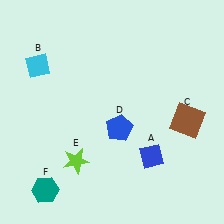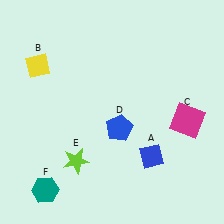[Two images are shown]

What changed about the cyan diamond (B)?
In Image 1, B is cyan. In Image 2, it changed to yellow.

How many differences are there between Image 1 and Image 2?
There are 2 differences between the two images.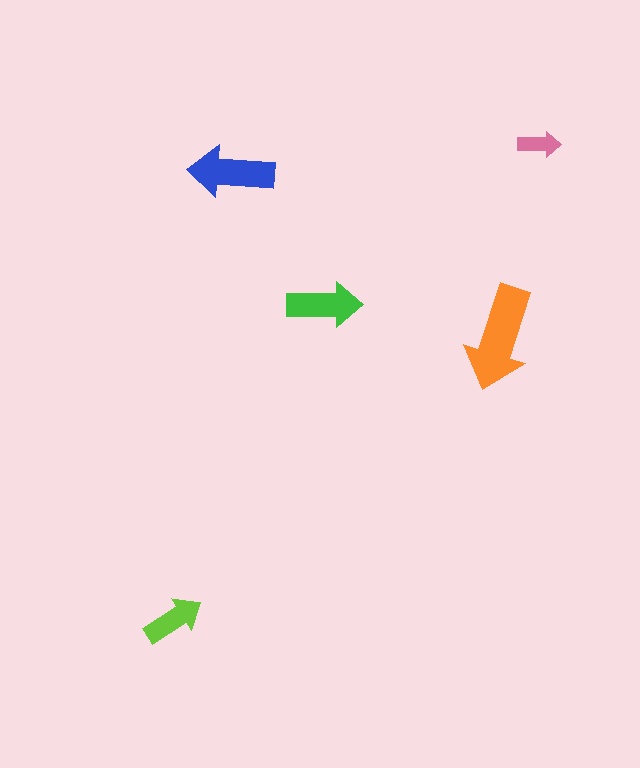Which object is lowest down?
The lime arrow is bottommost.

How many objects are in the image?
There are 5 objects in the image.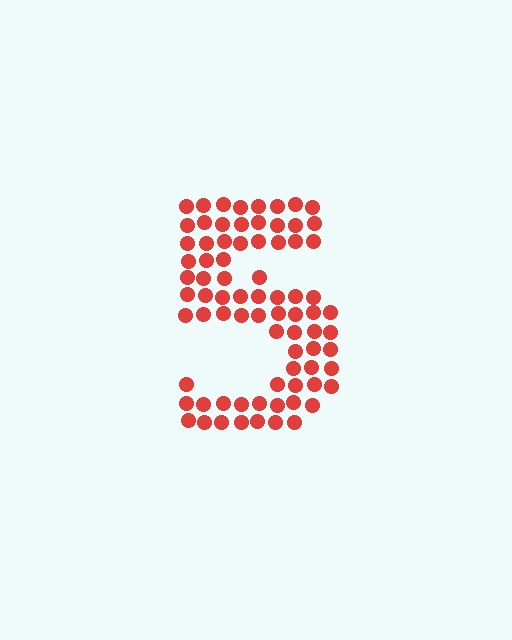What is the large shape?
The large shape is the digit 5.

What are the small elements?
The small elements are circles.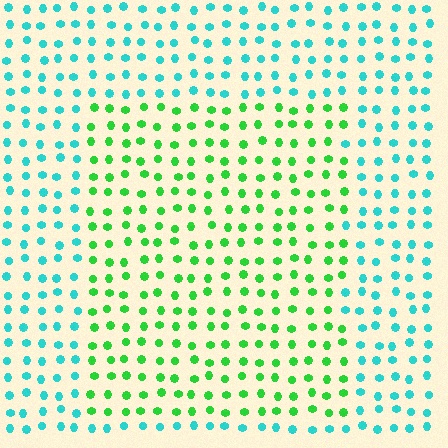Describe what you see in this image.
The image is filled with small cyan elements in a uniform arrangement. A rectangle-shaped region is visible where the elements are tinted to a slightly different hue, forming a subtle color boundary.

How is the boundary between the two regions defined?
The boundary is defined purely by a slight shift in hue (about 53 degrees). Spacing, size, and orientation are identical on both sides.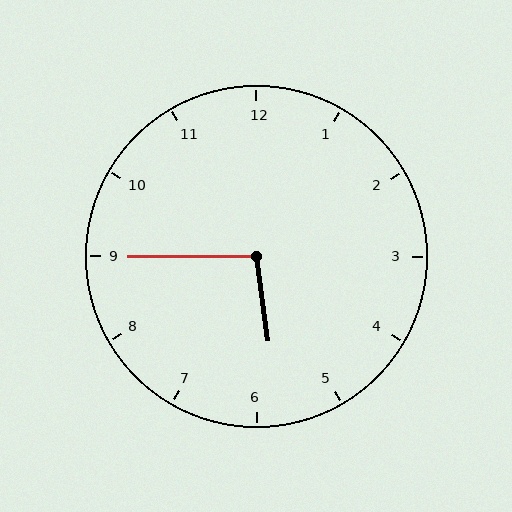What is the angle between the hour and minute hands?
Approximately 98 degrees.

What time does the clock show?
5:45.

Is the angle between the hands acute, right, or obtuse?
It is obtuse.